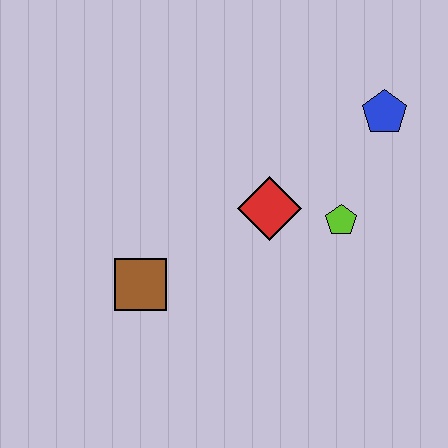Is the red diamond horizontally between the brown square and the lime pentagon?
Yes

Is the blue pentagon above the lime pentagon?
Yes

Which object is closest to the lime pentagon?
The red diamond is closest to the lime pentagon.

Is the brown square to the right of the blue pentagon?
No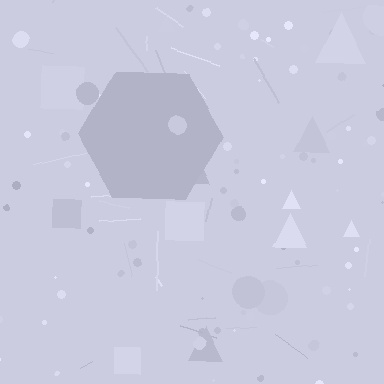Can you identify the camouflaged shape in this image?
The camouflaged shape is a hexagon.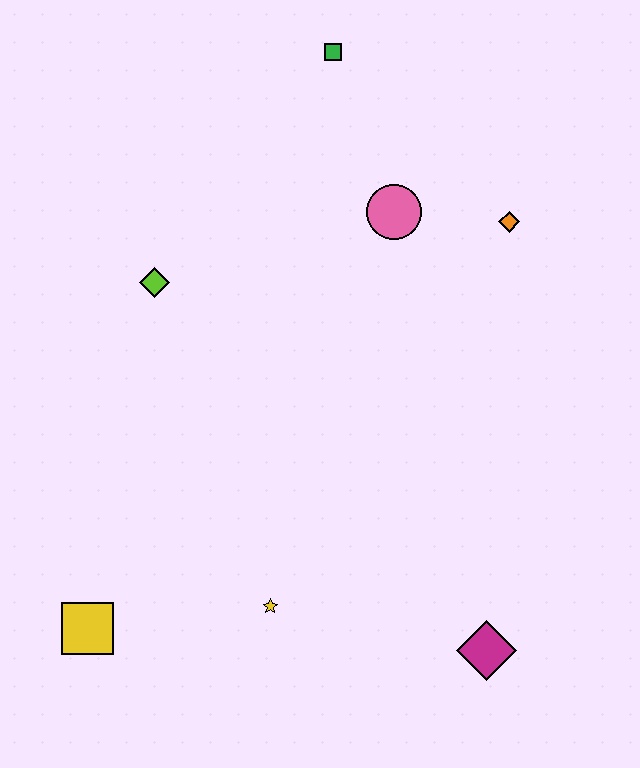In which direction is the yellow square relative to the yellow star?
The yellow square is to the left of the yellow star.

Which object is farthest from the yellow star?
The green square is farthest from the yellow star.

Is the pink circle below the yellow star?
No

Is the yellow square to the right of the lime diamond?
No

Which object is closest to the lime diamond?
The pink circle is closest to the lime diamond.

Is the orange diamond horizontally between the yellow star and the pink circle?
No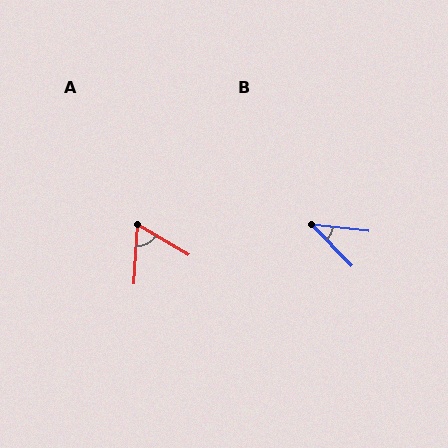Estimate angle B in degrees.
Approximately 39 degrees.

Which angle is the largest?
A, at approximately 62 degrees.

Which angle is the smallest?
B, at approximately 39 degrees.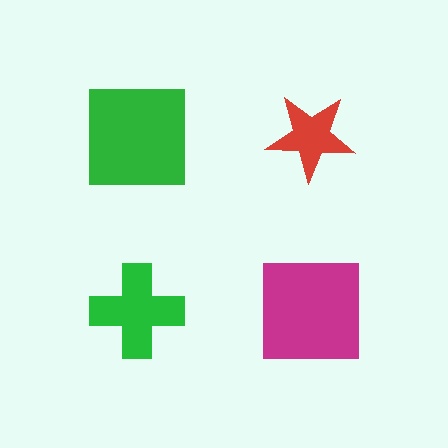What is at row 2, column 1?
A green cross.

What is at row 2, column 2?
A magenta square.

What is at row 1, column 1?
A green square.